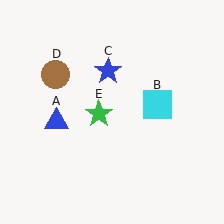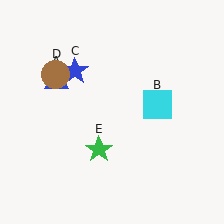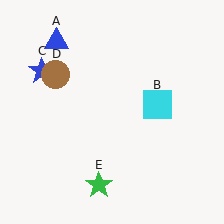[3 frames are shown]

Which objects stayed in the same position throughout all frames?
Cyan square (object B) and brown circle (object D) remained stationary.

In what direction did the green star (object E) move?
The green star (object E) moved down.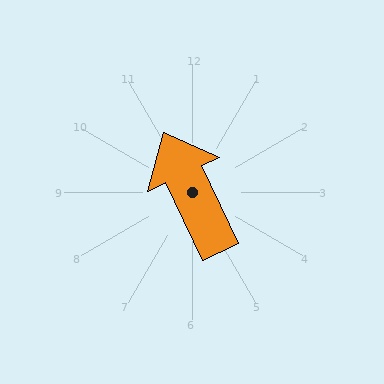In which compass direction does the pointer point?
Northwest.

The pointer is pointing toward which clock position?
Roughly 11 o'clock.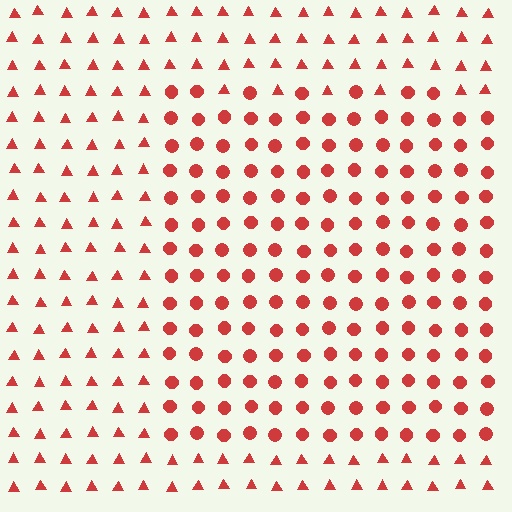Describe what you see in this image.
The image is filled with small red elements arranged in a uniform grid. A rectangle-shaped region contains circles, while the surrounding area contains triangles. The boundary is defined purely by the change in element shape.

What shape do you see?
I see a rectangle.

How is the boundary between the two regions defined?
The boundary is defined by a change in element shape: circles inside vs. triangles outside. All elements share the same color and spacing.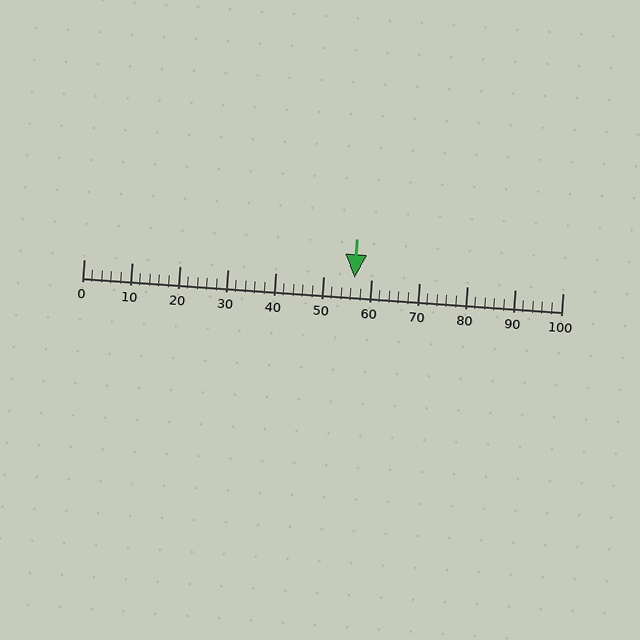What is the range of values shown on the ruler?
The ruler shows values from 0 to 100.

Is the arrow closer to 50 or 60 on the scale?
The arrow is closer to 60.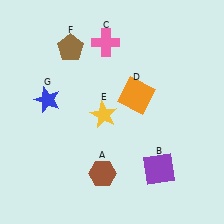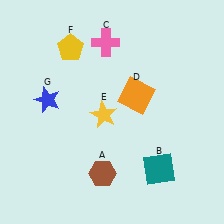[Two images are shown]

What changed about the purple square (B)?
In Image 1, B is purple. In Image 2, it changed to teal.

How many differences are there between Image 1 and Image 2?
There are 2 differences between the two images.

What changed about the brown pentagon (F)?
In Image 1, F is brown. In Image 2, it changed to yellow.